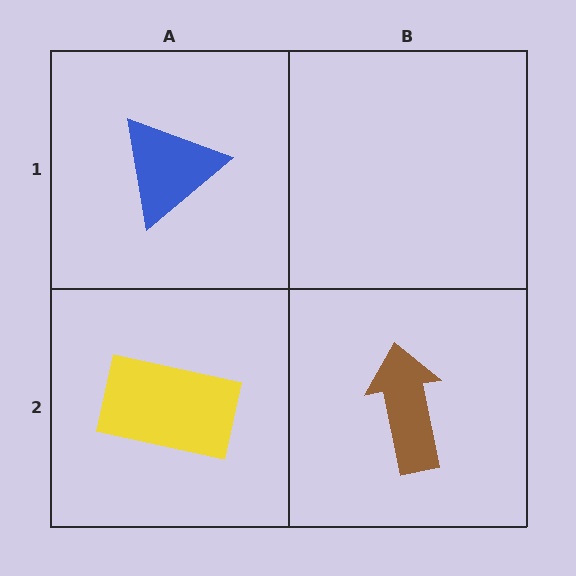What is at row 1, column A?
A blue triangle.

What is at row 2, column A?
A yellow rectangle.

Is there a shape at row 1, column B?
No, that cell is empty.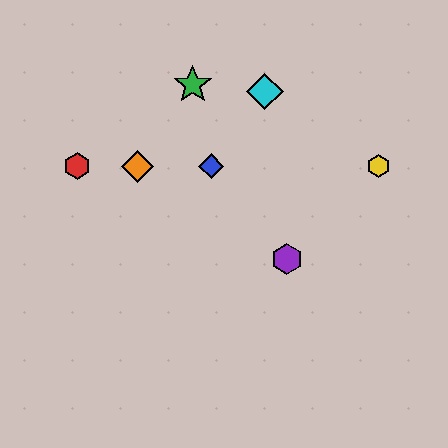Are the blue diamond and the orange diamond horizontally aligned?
Yes, both are at y≈166.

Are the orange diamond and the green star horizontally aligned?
No, the orange diamond is at y≈166 and the green star is at y≈85.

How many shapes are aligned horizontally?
4 shapes (the red hexagon, the blue diamond, the yellow hexagon, the orange diamond) are aligned horizontally.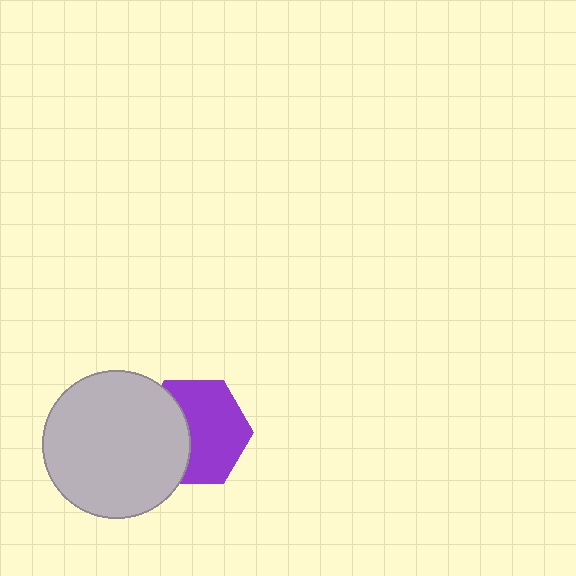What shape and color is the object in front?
The object in front is a light gray circle.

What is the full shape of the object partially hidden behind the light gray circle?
The partially hidden object is a purple hexagon.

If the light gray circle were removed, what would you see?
You would see the complete purple hexagon.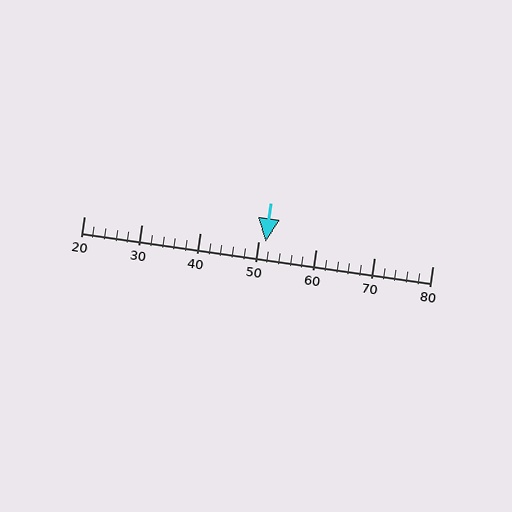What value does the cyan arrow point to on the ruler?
The cyan arrow points to approximately 51.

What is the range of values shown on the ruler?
The ruler shows values from 20 to 80.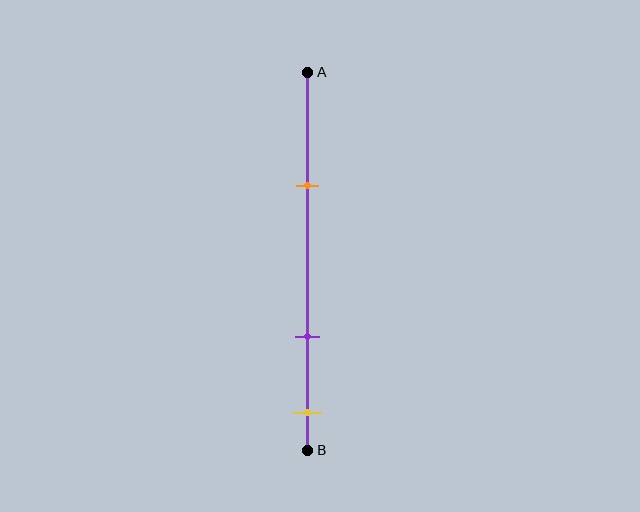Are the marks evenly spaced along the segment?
No, the marks are not evenly spaced.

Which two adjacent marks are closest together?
The purple and yellow marks are the closest adjacent pair.